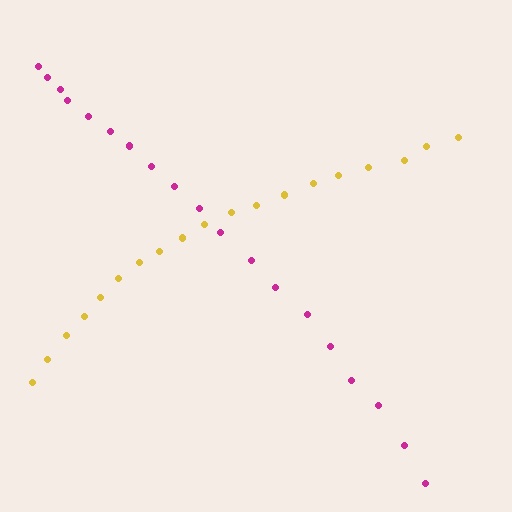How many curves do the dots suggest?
There are 2 distinct paths.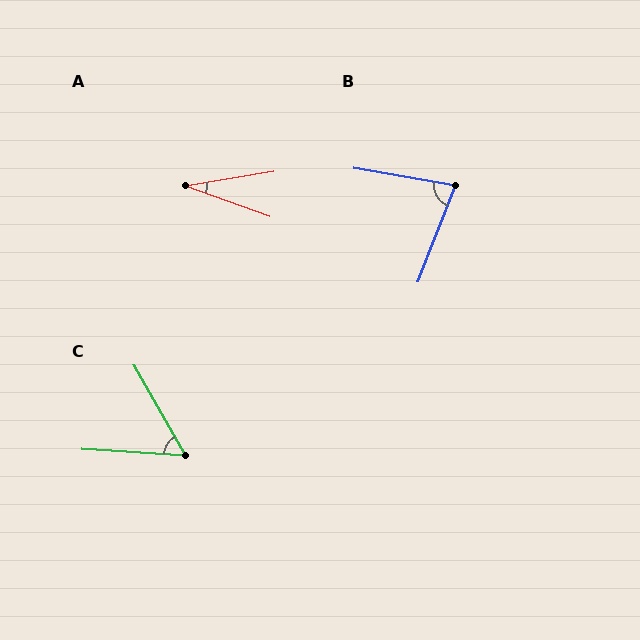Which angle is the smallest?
A, at approximately 29 degrees.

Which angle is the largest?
B, at approximately 78 degrees.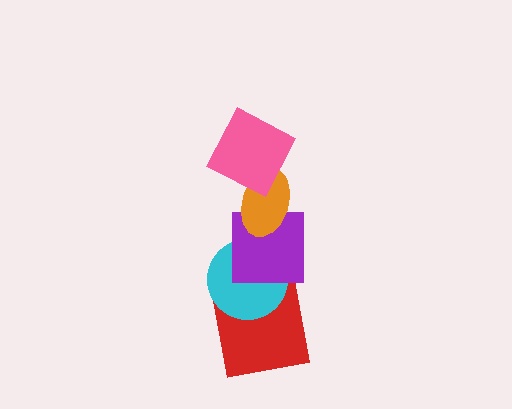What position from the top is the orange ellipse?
The orange ellipse is 2nd from the top.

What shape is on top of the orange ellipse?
The pink square is on top of the orange ellipse.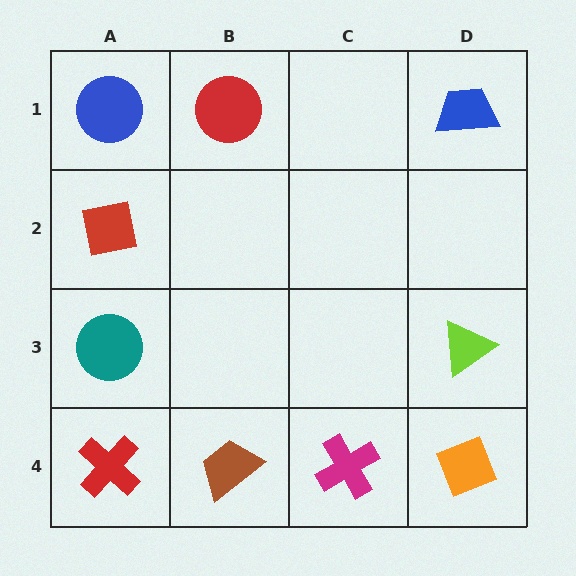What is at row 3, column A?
A teal circle.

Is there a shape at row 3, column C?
No, that cell is empty.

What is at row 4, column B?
A brown trapezoid.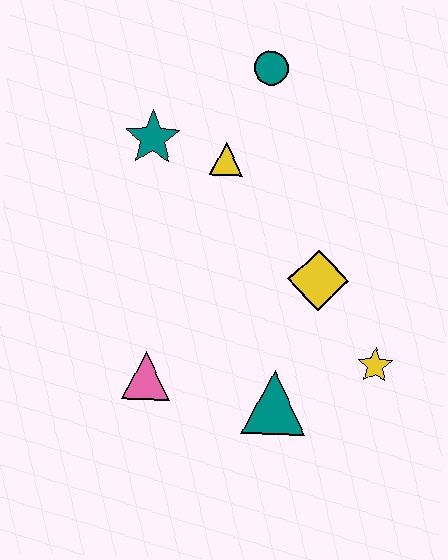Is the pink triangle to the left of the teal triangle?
Yes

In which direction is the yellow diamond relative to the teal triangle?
The yellow diamond is above the teal triangle.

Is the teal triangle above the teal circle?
No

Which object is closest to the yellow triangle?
The teal star is closest to the yellow triangle.